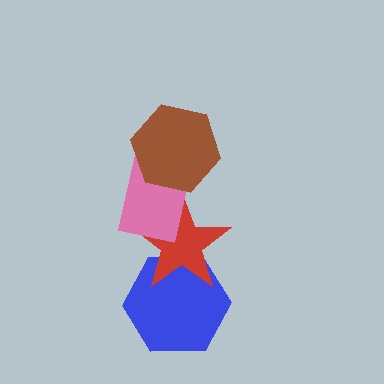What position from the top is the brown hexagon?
The brown hexagon is 1st from the top.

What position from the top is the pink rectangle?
The pink rectangle is 2nd from the top.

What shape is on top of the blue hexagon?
The red star is on top of the blue hexagon.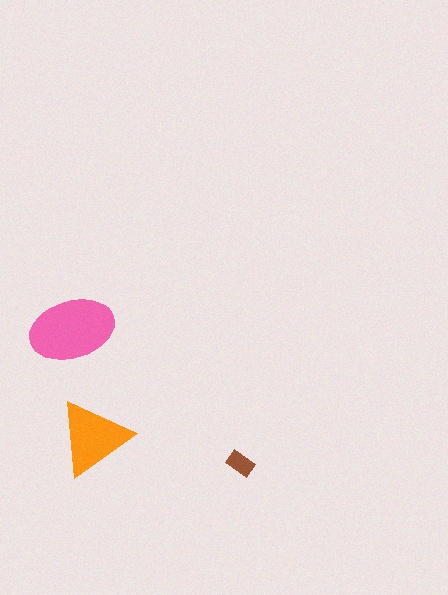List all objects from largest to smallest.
The pink ellipse, the orange triangle, the brown rectangle.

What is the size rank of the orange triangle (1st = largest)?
2nd.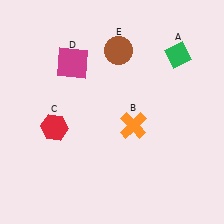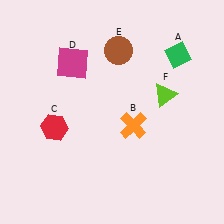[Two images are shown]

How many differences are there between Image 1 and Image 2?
There is 1 difference between the two images.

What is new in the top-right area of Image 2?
A lime triangle (F) was added in the top-right area of Image 2.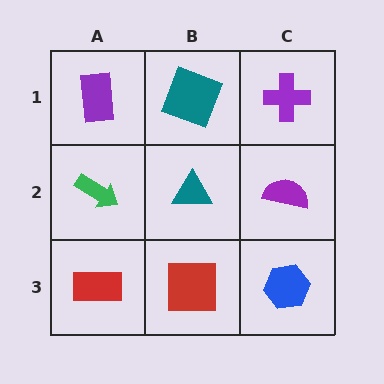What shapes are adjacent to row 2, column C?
A purple cross (row 1, column C), a blue hexagon (row 3, column C), a teal triangle (row 2, column B).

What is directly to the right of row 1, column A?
A teal square.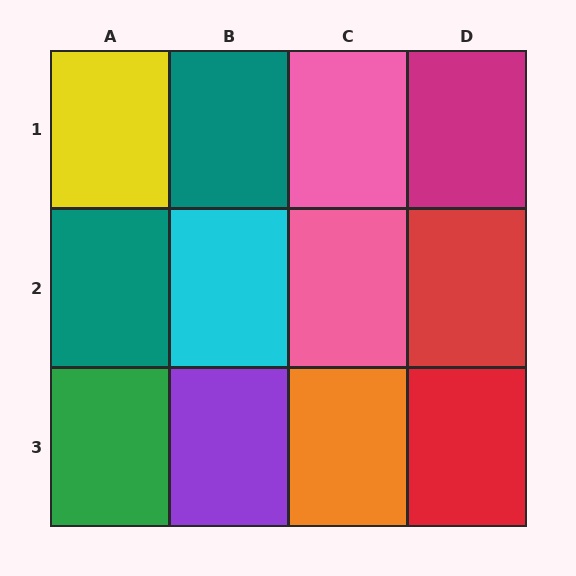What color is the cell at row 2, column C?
Pink.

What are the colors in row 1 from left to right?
Yellow, teal, pink, magenta.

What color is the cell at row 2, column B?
Cyan.